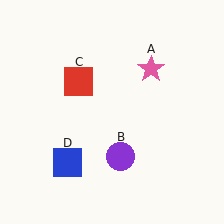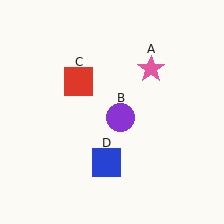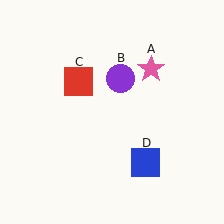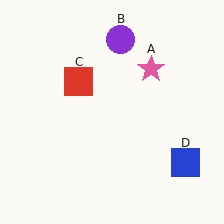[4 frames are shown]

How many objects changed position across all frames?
2 objects changed position: purple circle (object B), blue square (object D).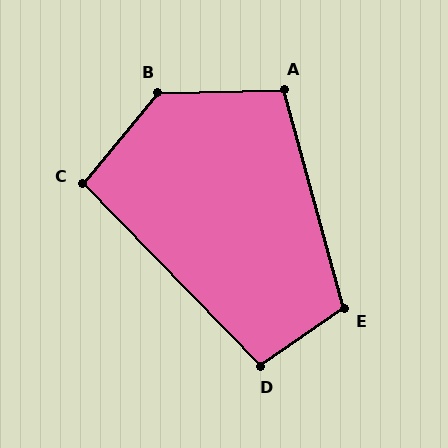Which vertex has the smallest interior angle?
C, at approximately 96 degrees.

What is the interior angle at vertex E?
Approximately 109 degrees (obtuse).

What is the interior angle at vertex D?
Approximately 100 degrees (obtuse).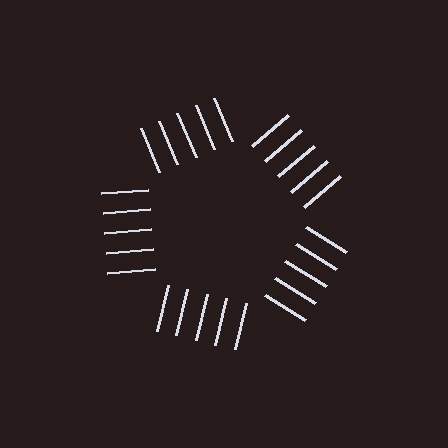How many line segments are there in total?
25 — 5 along each of the 5 edges.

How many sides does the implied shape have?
5 sides — the line-ends trace a pentagon.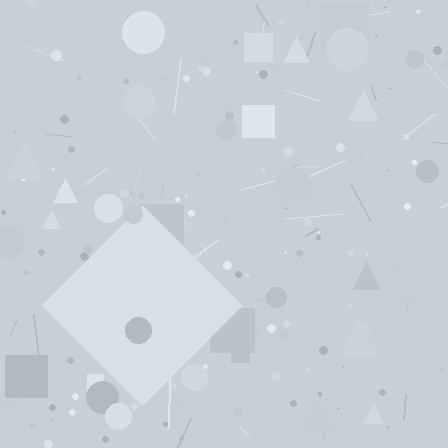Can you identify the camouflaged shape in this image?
The camouflaged shape is a diamond.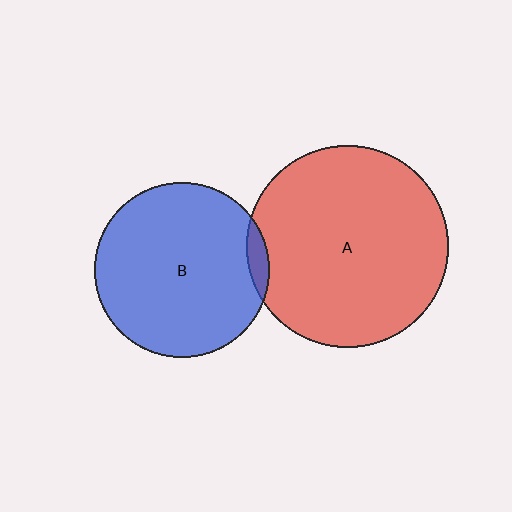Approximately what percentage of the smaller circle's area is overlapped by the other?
Approximately 5%.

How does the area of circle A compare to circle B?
Approximately 1.3 times.